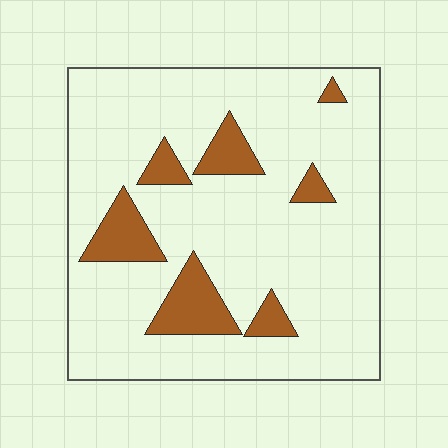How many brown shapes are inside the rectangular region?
7.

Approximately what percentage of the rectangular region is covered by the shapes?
Approximately 15%.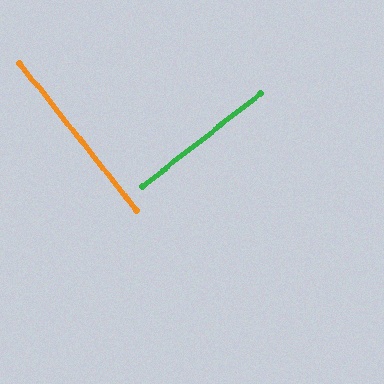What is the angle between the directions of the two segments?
Approximately 90 degrees.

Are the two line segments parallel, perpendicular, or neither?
Perpendicular — they meet at approximately 90°.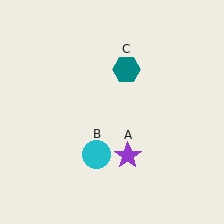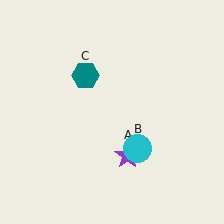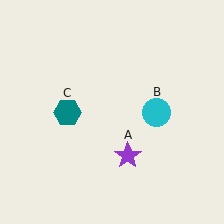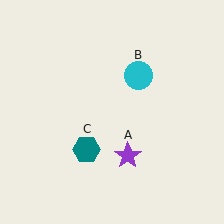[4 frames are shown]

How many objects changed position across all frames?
2 objects changed position: cyan circle (object B), teal hexagon (object C).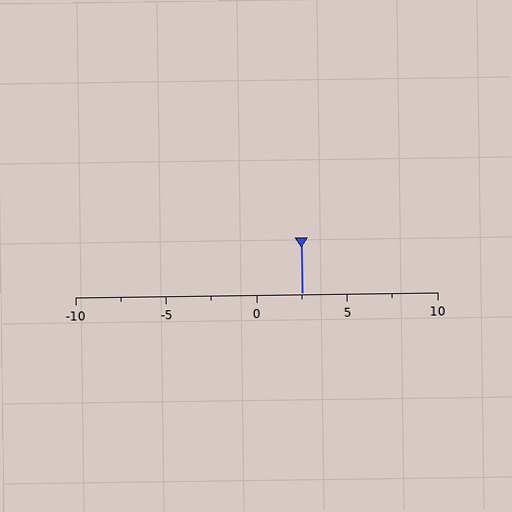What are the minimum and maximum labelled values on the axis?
The axis runs from -10 to 10.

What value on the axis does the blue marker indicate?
The marker indicates approximately 2.5.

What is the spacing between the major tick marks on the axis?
The major ticks are spaced 5 apart.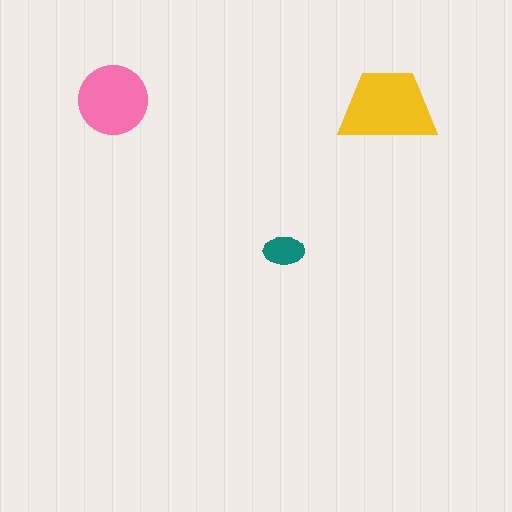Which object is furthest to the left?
The pink circle is leftmost.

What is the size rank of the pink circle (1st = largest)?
2nd.